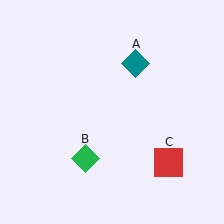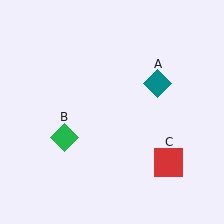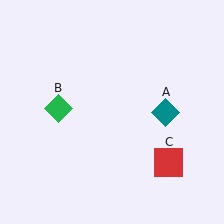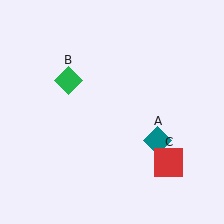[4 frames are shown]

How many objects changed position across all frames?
2 objects changed position: teal diamond (object A), green diamond (object B).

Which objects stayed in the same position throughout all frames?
Red square (object C) remained stationary.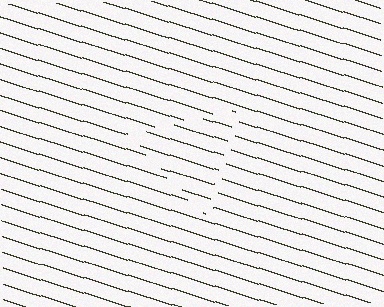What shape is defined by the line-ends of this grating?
An illusory triangle. The interior of the shape contains the same grating, shifted by half a period — the contour is defined by the phase discontinuity where line-ends from the inner and outer gratings abut.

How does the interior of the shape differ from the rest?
The interior of the shape contains the same grating, shifted by half a period — the contour is defined by the phase discontinuity where line-ends from the inner and outer gratings abut.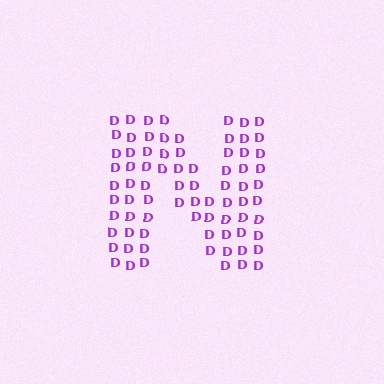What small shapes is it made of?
It is made of small letter D's.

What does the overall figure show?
The overall figure shows the letter N.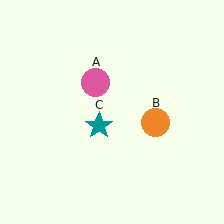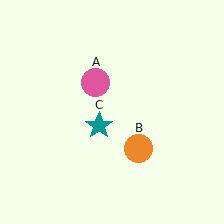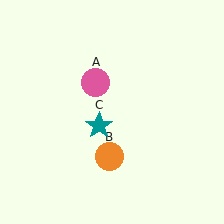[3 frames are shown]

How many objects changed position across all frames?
1 object changed position: orange circle (object B).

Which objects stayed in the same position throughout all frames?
Pink circle (object A) and teal star (object C) remained stationary.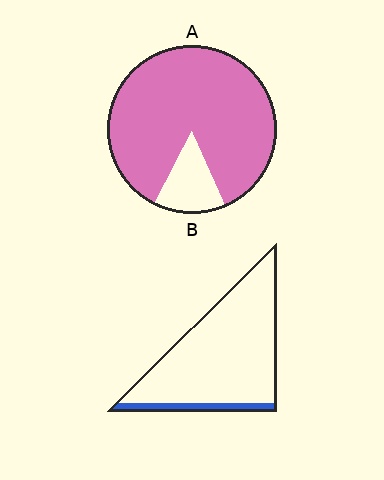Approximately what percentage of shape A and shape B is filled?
A is approximately 85% and B is approximately 10%.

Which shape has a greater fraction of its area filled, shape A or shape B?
Shape A.